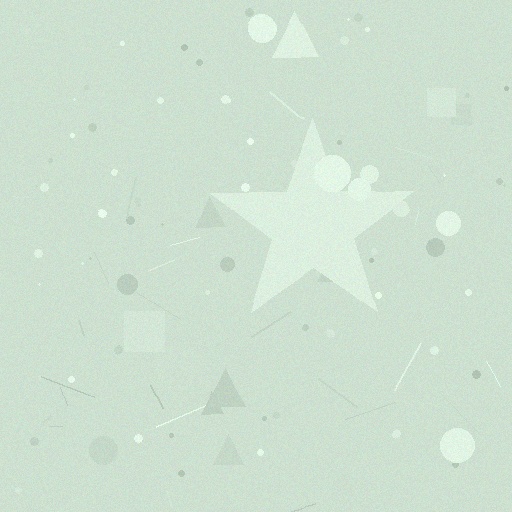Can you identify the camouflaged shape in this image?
The camouflaged shape is a star.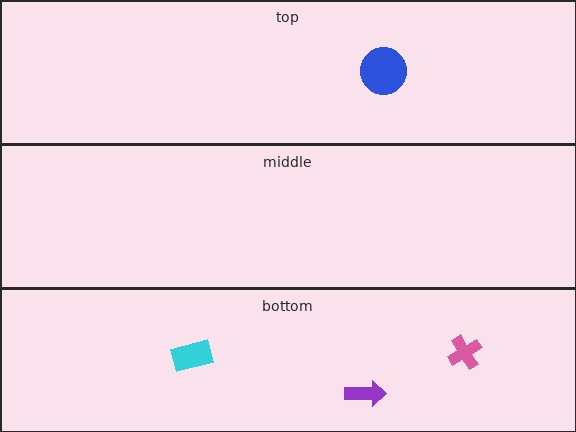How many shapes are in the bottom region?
3.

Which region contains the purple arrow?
The bottom region.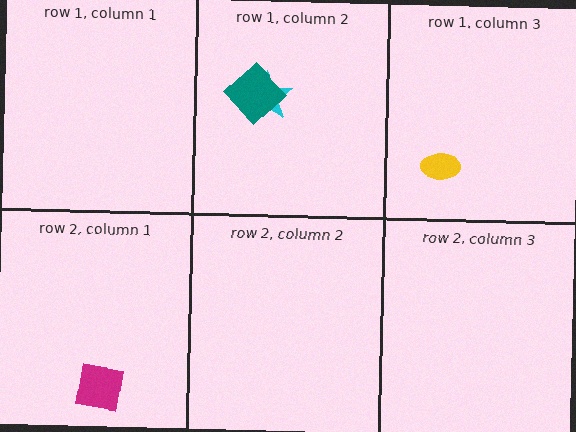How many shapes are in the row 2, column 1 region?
1.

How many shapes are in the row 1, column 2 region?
2.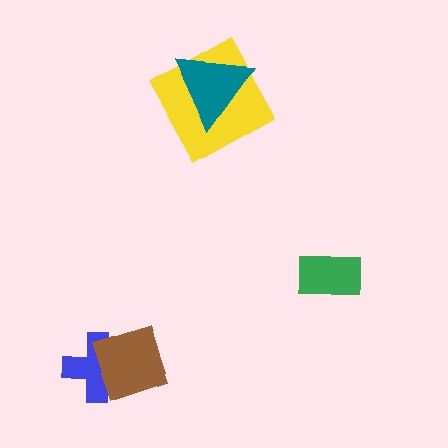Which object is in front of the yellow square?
The teal triangle is in front of the yellow square.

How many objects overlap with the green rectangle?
0 objects overlap with the green rectangle.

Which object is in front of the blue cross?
The brown diamond is in front of the blue cross.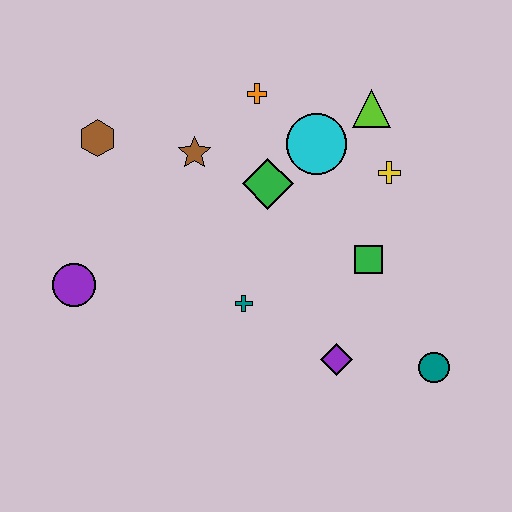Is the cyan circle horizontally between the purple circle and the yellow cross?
Yes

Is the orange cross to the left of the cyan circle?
Yes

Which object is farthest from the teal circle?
The brown hexagon is farthest from the teal circle.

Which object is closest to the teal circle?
The purple diamond is closest to the teal circle.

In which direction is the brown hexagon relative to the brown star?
The brown hexagon is to the left of the brown star.